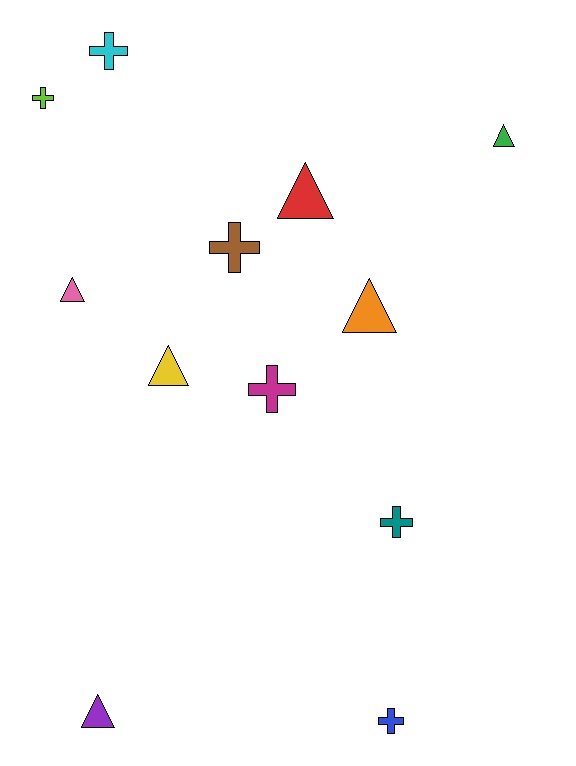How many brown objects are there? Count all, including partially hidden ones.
There is 1 brown object.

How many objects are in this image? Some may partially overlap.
There are 12 objects.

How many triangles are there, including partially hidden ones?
There are 6 triangles.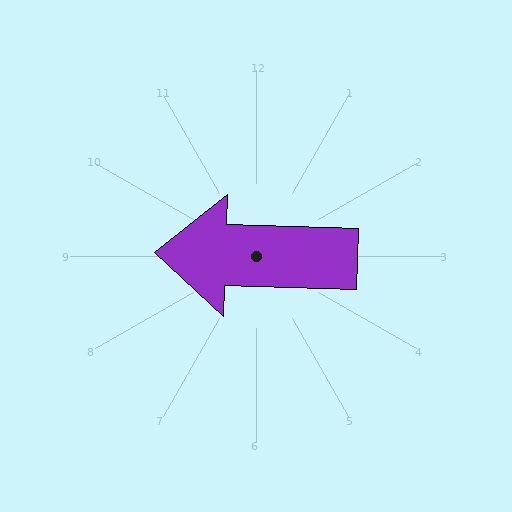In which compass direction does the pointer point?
West.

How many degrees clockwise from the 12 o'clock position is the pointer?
Approximately 272 degrees.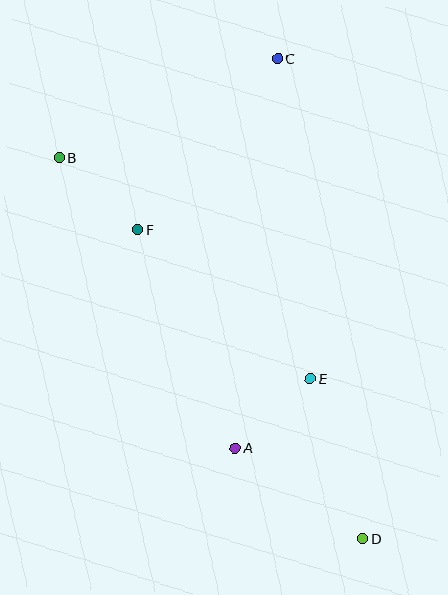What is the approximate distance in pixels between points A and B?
The distance between A and B is approximately 339 pixels.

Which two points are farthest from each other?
Points C and D are farthest from each other.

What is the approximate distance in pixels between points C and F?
The distance between C and F is approximately 221 pixels.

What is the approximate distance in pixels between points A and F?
The distance between A and F is approximately 239 pixels.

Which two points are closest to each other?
Points A and E are closest to each other.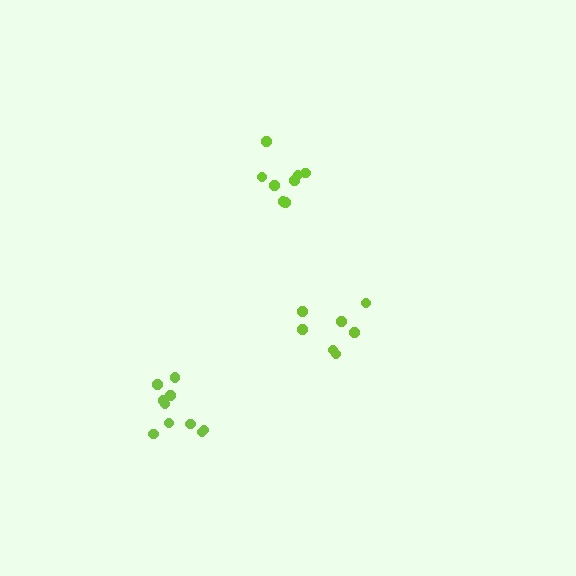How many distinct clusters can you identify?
There are 3 distinct clusters.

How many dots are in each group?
Group 1: 10 dots, Group 2: 7 dots, Group 3: 8 dots (25 total).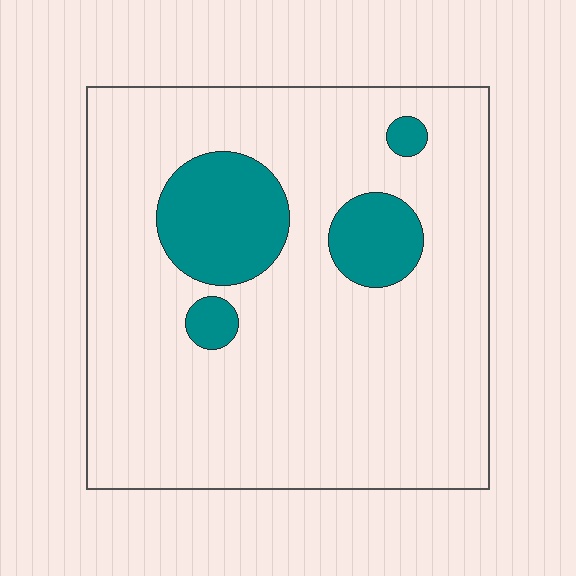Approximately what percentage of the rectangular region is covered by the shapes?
Approximately 15%.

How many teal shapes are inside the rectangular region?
4.